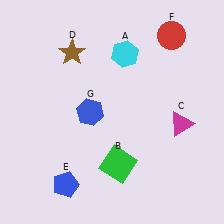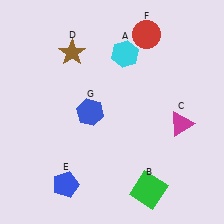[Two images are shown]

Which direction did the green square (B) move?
The green square (B) moved right.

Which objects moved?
The objects that moved are: the green square (B), the red circle (F).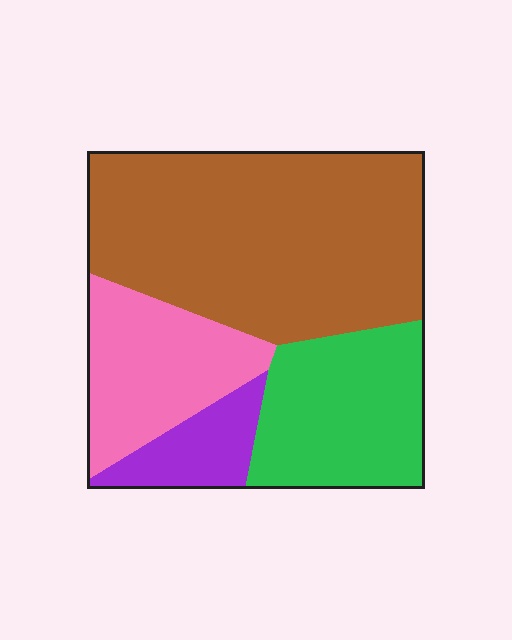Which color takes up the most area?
Brown, at roughly 50%.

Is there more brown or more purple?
Brown.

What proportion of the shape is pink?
Pink covers 19% of the shape.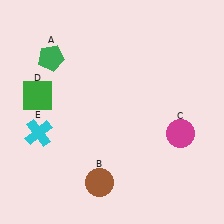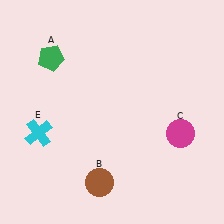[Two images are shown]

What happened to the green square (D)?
The green square (D) was removed in Image 2. It was in the top-left area of Image 1.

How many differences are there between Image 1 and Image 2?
There is 1 difference between the two images.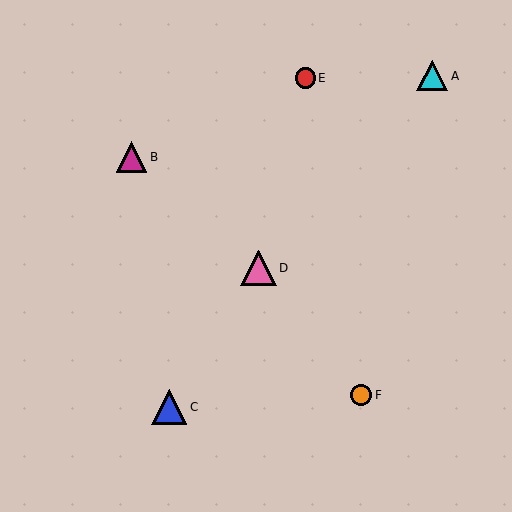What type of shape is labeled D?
Shape D is a pink triangle.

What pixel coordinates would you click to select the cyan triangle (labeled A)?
Click at (432, 76) to select the cyan triangle A.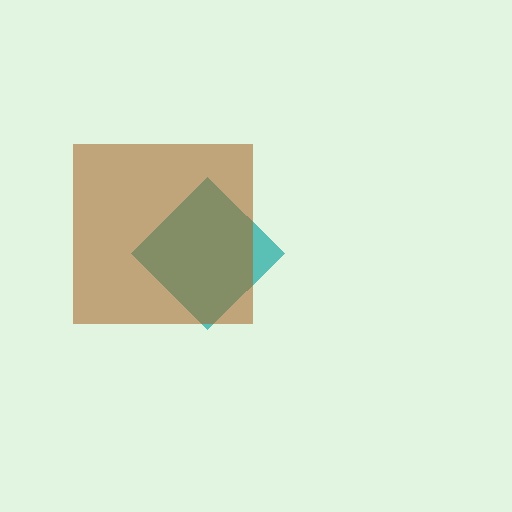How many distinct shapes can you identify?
There are 2 distinct shapes: a teal diamond, a brown square.